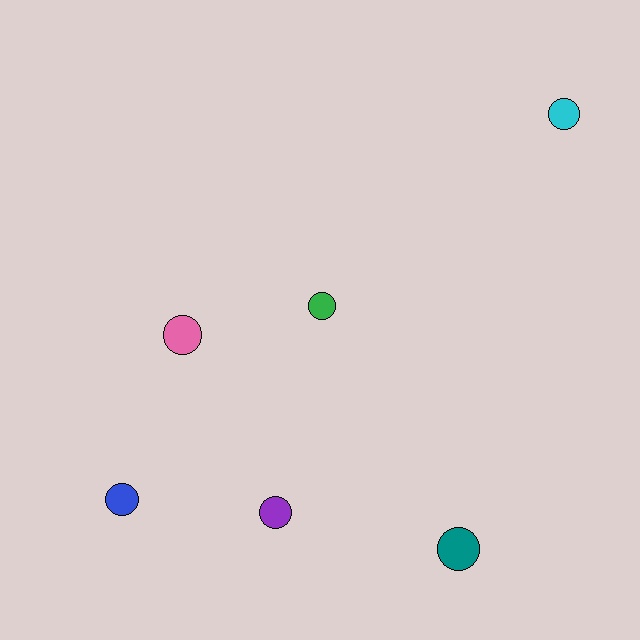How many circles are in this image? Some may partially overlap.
There are 6 circles.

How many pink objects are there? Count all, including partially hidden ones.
There is 1 pink object.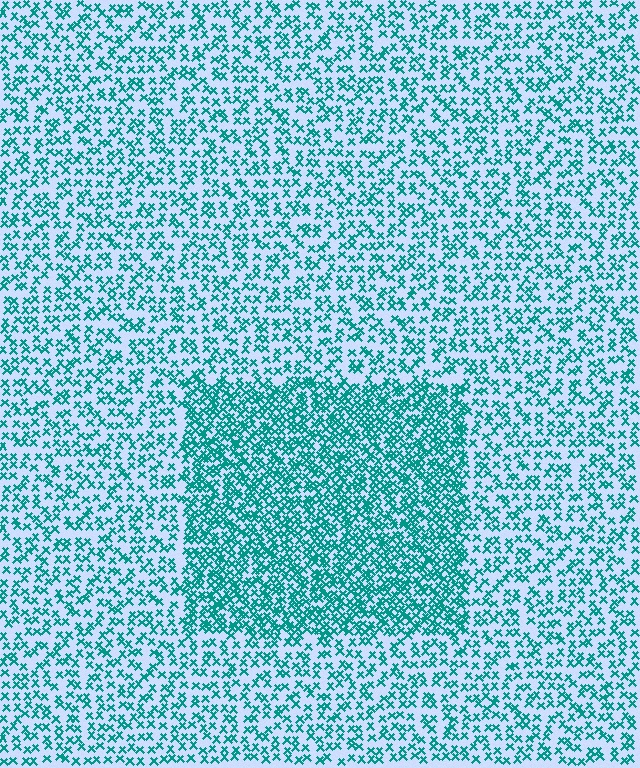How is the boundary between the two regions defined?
The boundary is defined by a change in element density (approximately 2.0x ratio). All elements are the same color, size, and shape.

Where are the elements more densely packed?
The elements are more densely packed inside the rectangle boundary.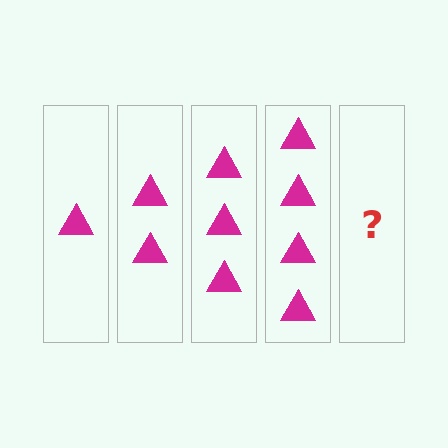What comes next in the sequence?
The next element should be 5 triangles.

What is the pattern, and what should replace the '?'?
The pattern is that each step adds one more triangle. The '?' should be 5 triangles.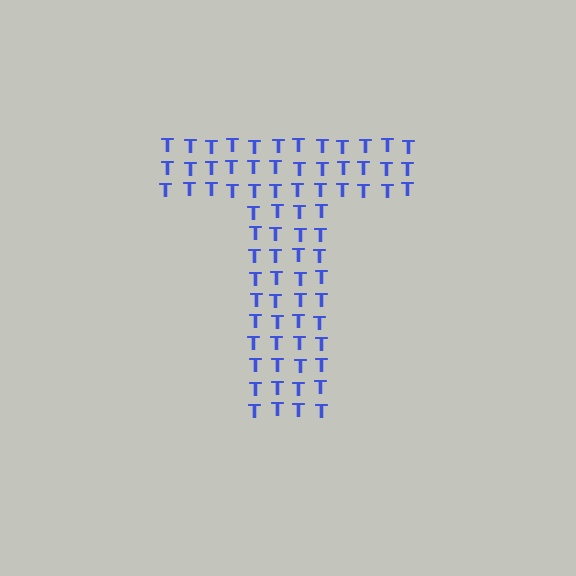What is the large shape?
The large shape is the letter T.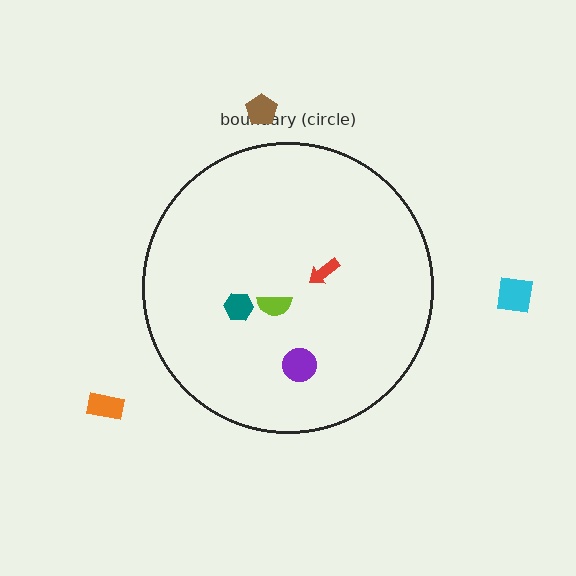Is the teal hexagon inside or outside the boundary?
Inside.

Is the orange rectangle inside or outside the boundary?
Outside.